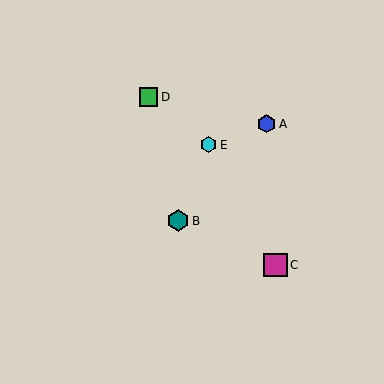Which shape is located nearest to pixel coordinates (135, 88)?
The green square (labeled D) at (148, 97) is nearest to that location.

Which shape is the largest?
The magenta square (labeled C) is the largest.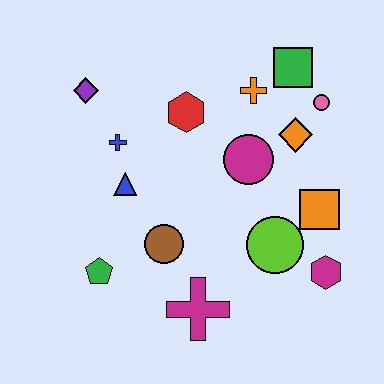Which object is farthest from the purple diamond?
The magenta hexagon is farthest from the purple diamond.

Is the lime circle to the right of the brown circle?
Yes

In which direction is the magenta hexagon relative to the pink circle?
The magenta hexagon is below the pink circle.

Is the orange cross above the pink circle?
Yes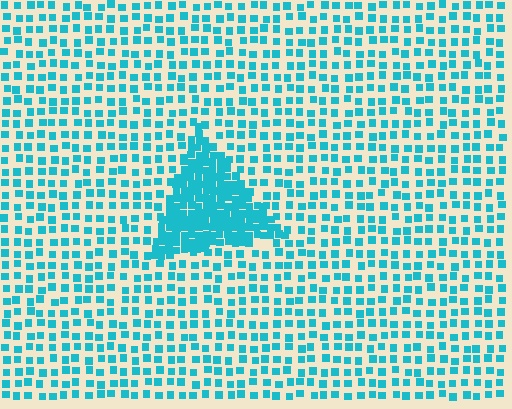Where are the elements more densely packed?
The elements are more densely packed inside the triangle boundary.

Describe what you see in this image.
The image contains small cyan elements arranged at two different densities. A triangle-shaped region is visible where the elements are more densely packed than the surrounding area.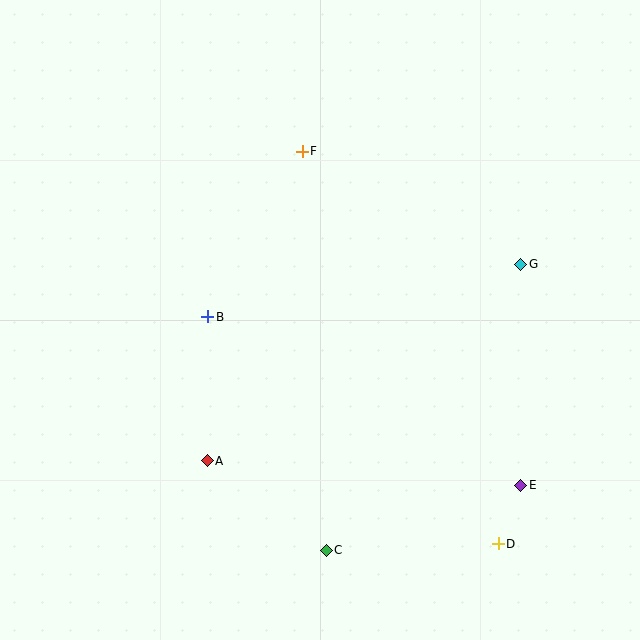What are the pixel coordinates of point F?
Point F is at (302, 151).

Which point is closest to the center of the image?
Point B at (208, 317) is closest to the center.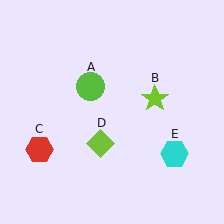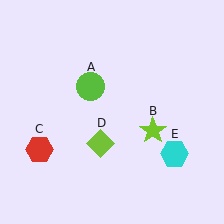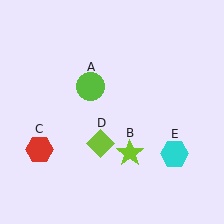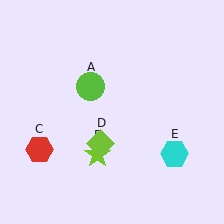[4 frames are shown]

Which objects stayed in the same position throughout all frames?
Lime circle (object A) and red hexagon (object C) and lime diamond (object D) and cyan hexagon (object E) remained stationary.